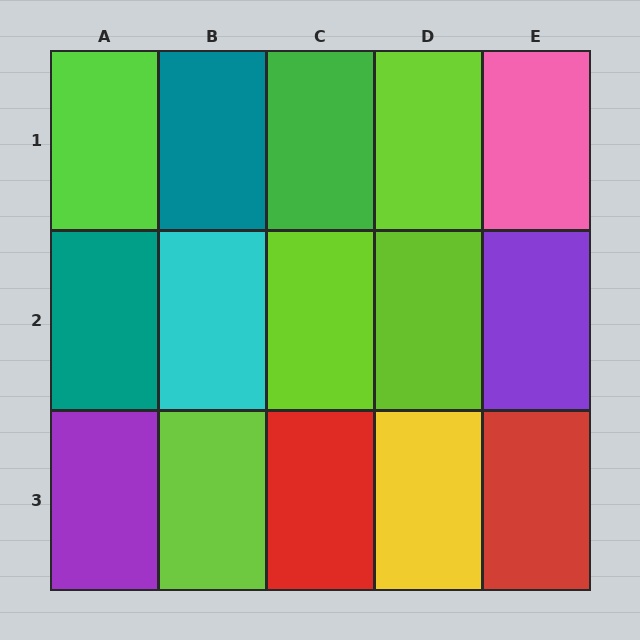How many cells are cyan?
1 cell is cyan.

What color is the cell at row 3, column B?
Lime.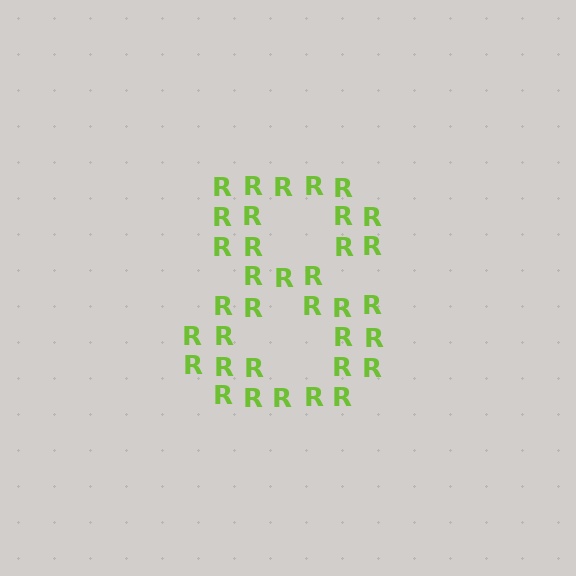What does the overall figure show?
The overall figure shows the digit 8.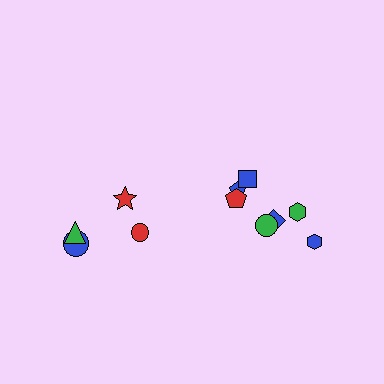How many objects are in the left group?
There are 4 objects.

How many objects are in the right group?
There are 7 objects.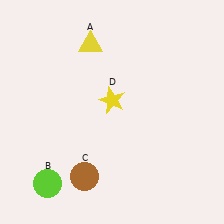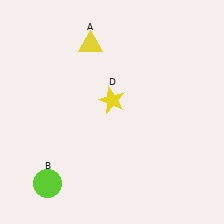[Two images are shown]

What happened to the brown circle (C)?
The brown circle (C) was removed in Image 2. It was in the bottom-left area of Image 1.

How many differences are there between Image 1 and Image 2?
There is 1 difference between the two images.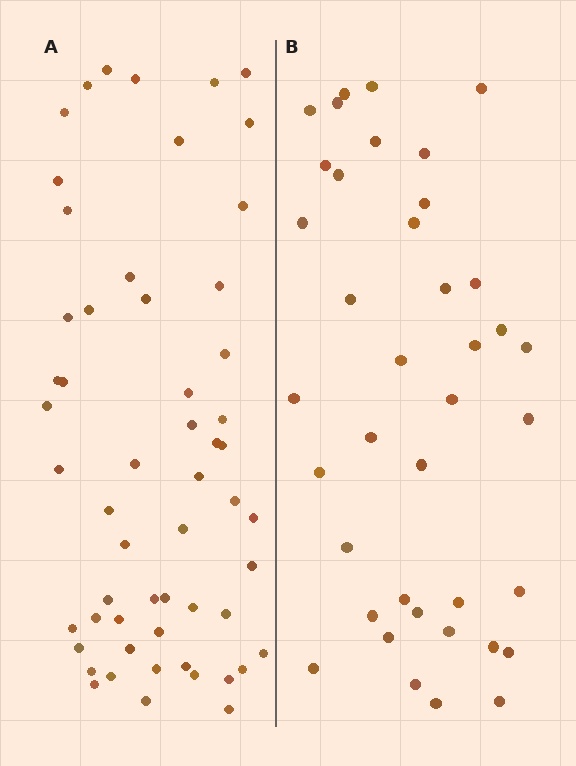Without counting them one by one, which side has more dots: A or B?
Region A (the left region) has more dots.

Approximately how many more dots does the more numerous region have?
Region A has approximately 15 more dots than region B.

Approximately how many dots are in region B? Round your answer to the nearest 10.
About 40 dots. (The exact count is 39, which rounds to 40.)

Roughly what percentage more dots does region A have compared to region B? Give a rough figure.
About 45% more.